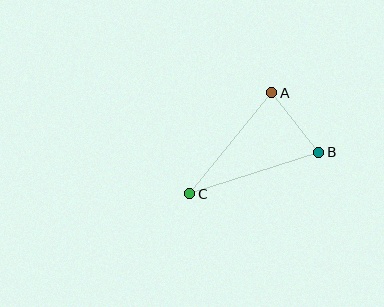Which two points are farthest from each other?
Points B and C are farthest from each other.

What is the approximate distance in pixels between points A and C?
The distance between A and C is approximately 130 pixels.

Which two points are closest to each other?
Points A and B are closest to each other.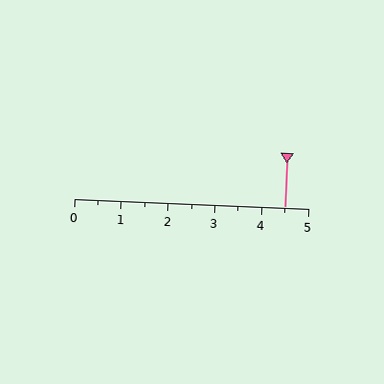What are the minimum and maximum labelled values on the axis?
The axis runs from 0 to 5.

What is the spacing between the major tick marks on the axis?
The major ticks are spaced 1 apart.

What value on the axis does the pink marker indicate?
The marker indicates approximately 4.5.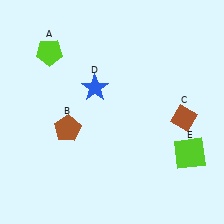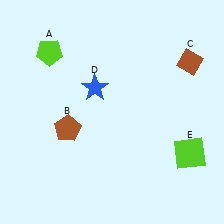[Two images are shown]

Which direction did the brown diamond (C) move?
The brown diamond (C) moved up.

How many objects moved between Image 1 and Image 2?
1 object moved between the two images.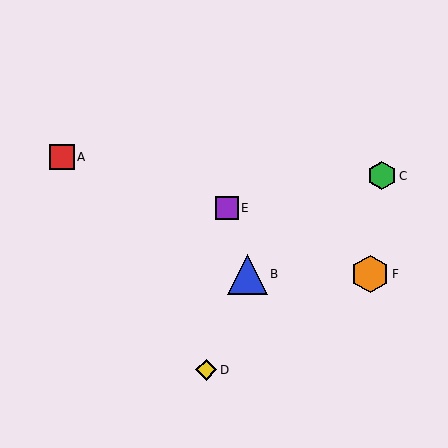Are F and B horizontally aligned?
Yes, both are at y≈274.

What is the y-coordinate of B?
Object B is at y≈274.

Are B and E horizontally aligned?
No, B is at y≈274 and E is at y≈208.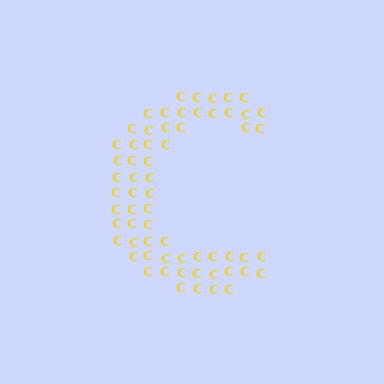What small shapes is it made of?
It is made of small letter C's.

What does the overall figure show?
The overall figure shows the letter C.